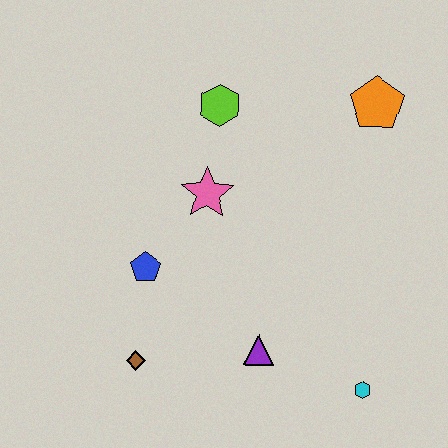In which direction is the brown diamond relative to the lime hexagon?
The brown diamond is below the lime hexagon.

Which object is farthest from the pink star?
The cyan hexagon is farthest from the pink star.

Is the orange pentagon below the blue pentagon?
No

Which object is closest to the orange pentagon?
The lime hexagon is closest to the orange pentagon.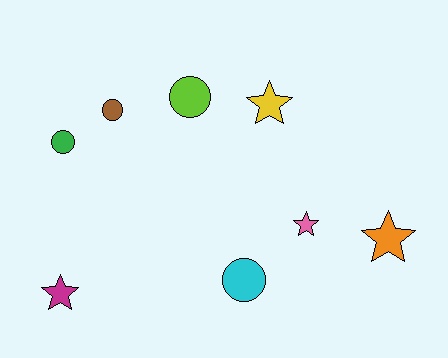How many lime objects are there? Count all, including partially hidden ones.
There is 1 lime object.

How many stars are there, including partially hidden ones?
There are 4 stars.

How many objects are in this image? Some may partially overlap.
There are 8 objects.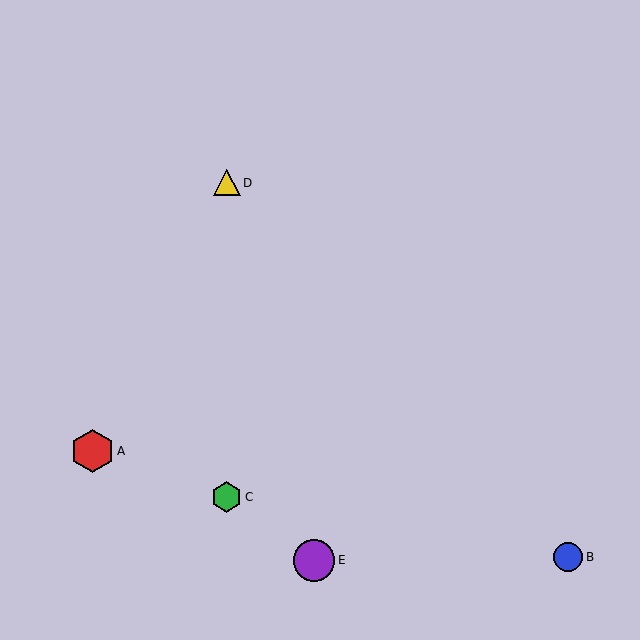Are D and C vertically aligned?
Yes, both are at x≈227.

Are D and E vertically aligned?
No, D is at x≈227 and E is at x≈314.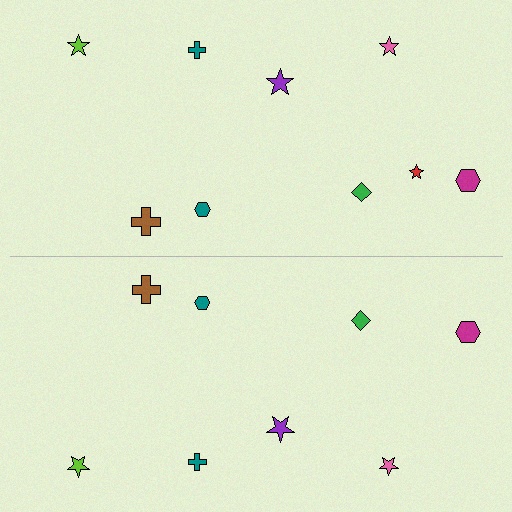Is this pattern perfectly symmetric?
No, the pattern is not perfectly symmetric. A red star is missing from the bottom side.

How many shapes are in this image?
There are 17 shapes in this image.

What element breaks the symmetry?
A red star is missing from the bottom side.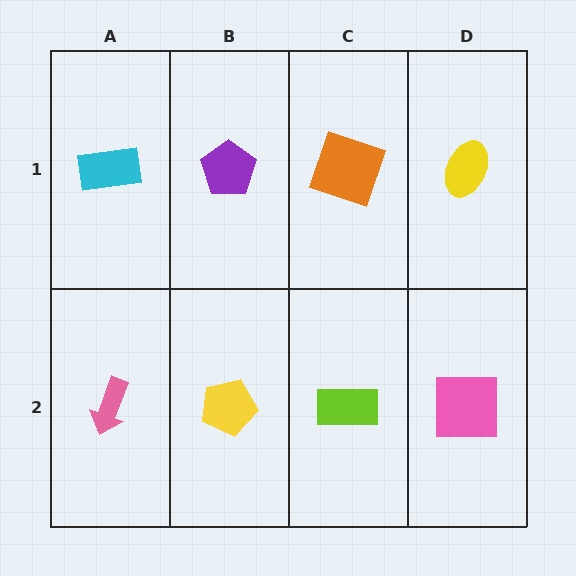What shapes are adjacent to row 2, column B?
A purple pentagon (row 1, column B), a pink arrow (row 2, column A), a lime rectangle (row 2, column C).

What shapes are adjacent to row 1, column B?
A yellow pentagon (row 2, column B), a cyan rectangle (row 1, column A), an orange square (row 1, column C).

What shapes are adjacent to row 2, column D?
A yellow ellipse (row 1, column D), a lime rectangle (row 2, column C).